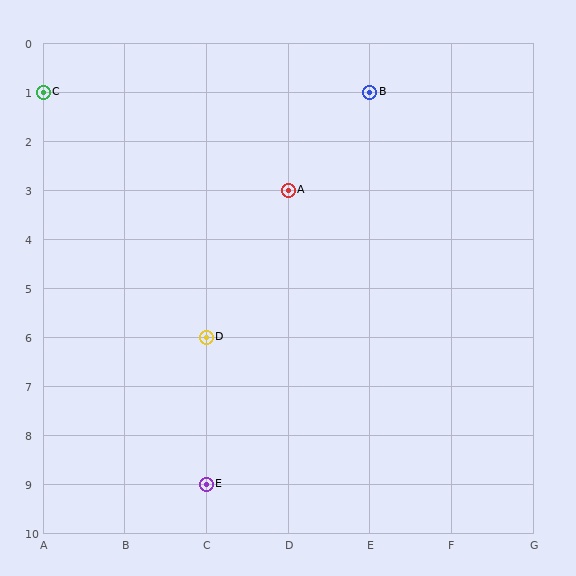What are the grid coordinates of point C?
Point C is at grid coordinates (A, 1).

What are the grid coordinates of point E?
Point E is at grid coordinates (C, 9).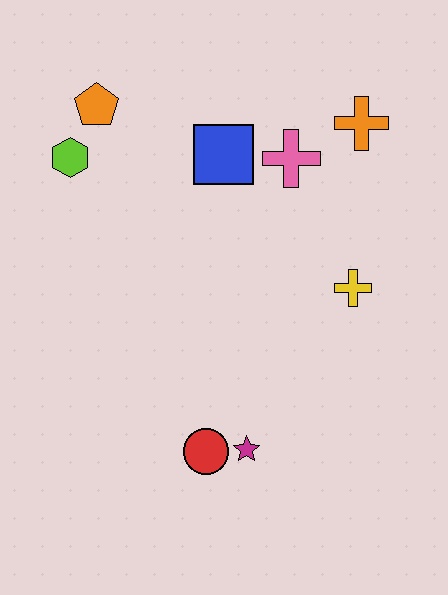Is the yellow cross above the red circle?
Yes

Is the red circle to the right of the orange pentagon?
Yes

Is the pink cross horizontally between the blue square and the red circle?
No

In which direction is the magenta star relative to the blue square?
The magenta star is below the blue square.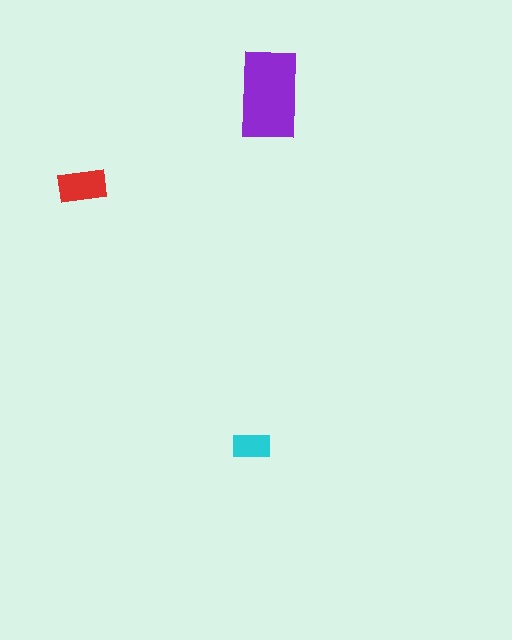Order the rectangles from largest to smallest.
the purple one, the red one, the cyan one.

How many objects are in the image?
There are 3 objects in the image.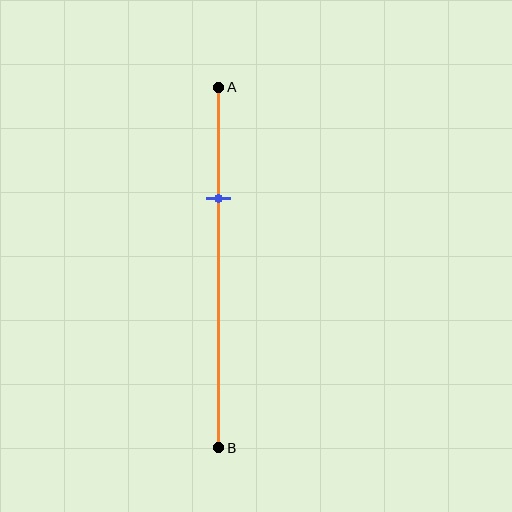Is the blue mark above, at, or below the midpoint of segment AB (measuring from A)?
The blue mark is above the midpoint of segment AB.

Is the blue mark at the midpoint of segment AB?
No, the mark is at about 30% from A, not at the 50% midpoint.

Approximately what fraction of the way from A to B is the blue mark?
The blue mark is approximately 30% of the way from A to B.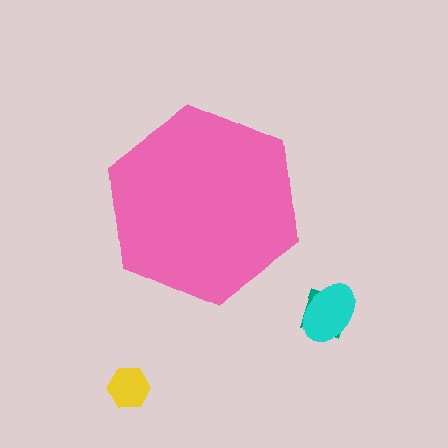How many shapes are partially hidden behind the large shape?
0 shapes are partially hidden.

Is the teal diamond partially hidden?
No, the teal diamond is fully visible.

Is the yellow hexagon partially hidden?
No, the yellow hexagon is fully visible.